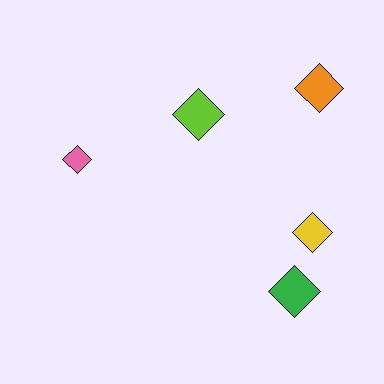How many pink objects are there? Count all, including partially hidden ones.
There is 1 pink object.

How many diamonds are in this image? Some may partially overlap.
There are 5 diamonds.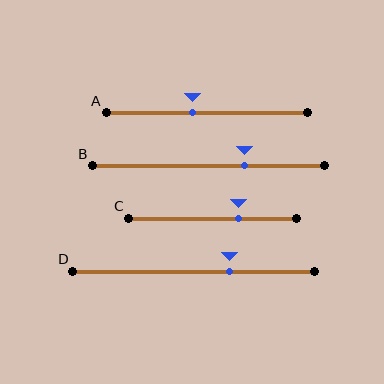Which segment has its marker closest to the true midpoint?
Segment A has its marker closest to the true midpoint.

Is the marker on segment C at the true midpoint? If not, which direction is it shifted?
No, the marker on segment C is shifted to the right by about 15% of the segment length.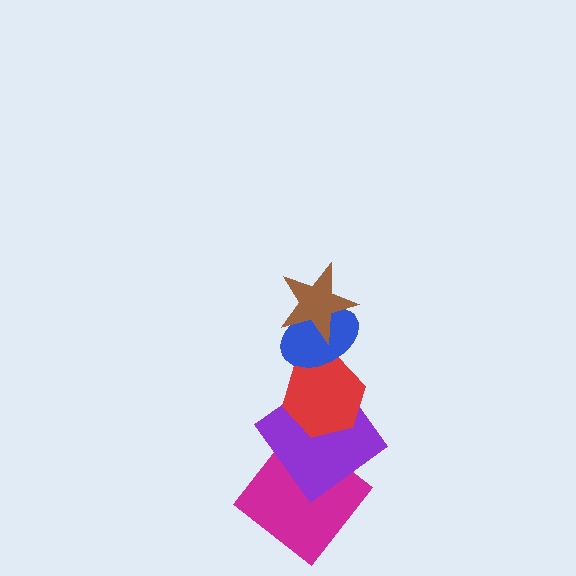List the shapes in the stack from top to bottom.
From top to bottom: the brown star, the blue ellipse, the red hexagon, the purple diamond, the magenta diamond.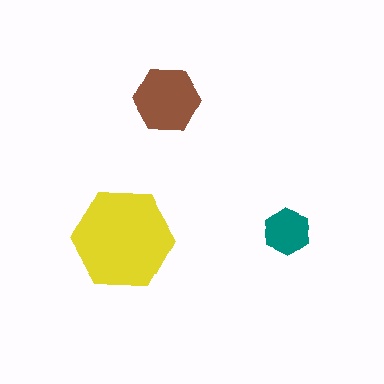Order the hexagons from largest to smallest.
the yellow one, the brown one, the teal one.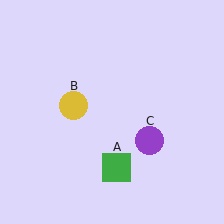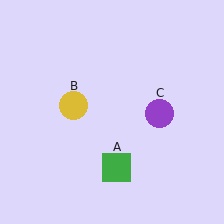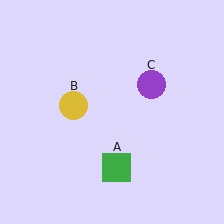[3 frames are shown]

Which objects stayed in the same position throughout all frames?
Green square (object A) and yellow circle (object B) remained stationary.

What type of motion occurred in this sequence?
The purple circle (object C) rotated counterclockwise around the center of the scene.